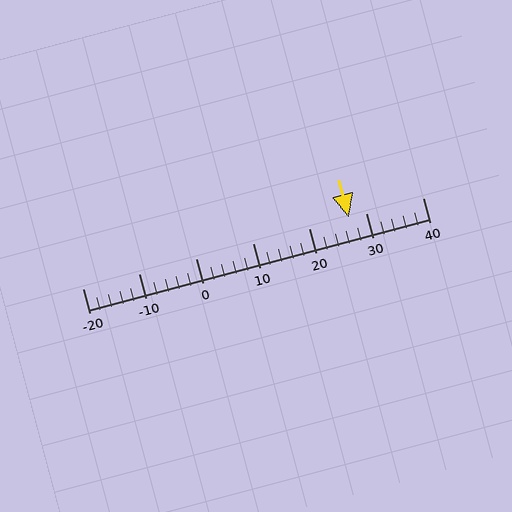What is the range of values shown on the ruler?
The ruler shows values from -20 to 40.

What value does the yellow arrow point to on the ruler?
The yellow arrow points to approximately 27.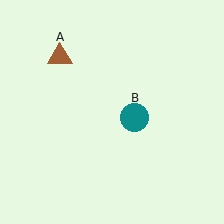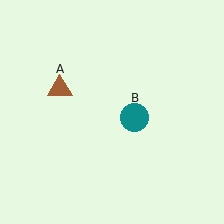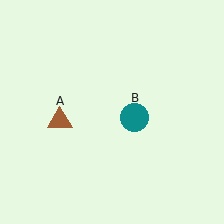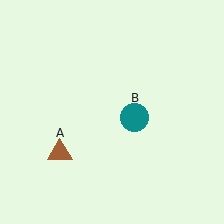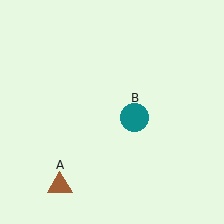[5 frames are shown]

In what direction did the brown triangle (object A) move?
The brown triangle (object A) moved down.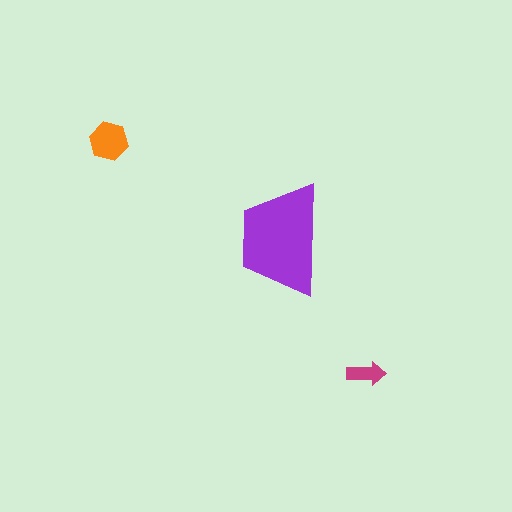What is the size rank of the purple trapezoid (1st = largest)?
1st.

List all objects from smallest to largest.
The magenta arrow, the orange hexagon, the purple trapezoid.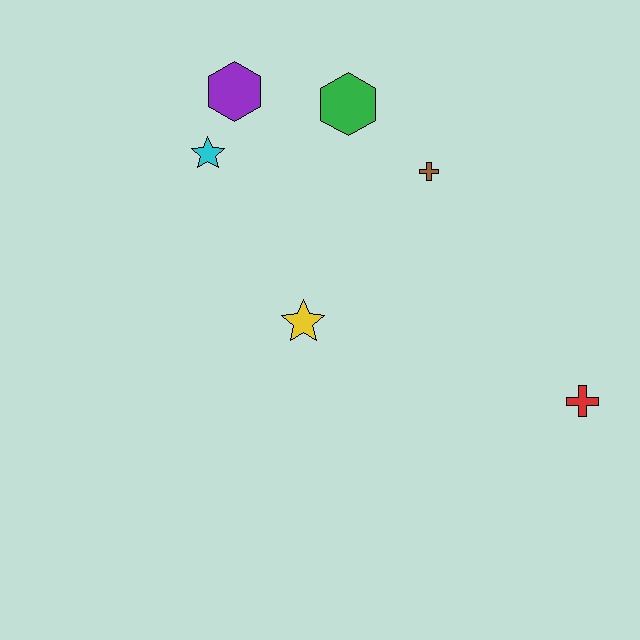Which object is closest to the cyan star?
The purple hexagon is closest to the cyan star.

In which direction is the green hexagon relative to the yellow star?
The green hexagon is above the yellow star.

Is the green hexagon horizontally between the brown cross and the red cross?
No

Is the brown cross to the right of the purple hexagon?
Yes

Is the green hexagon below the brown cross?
No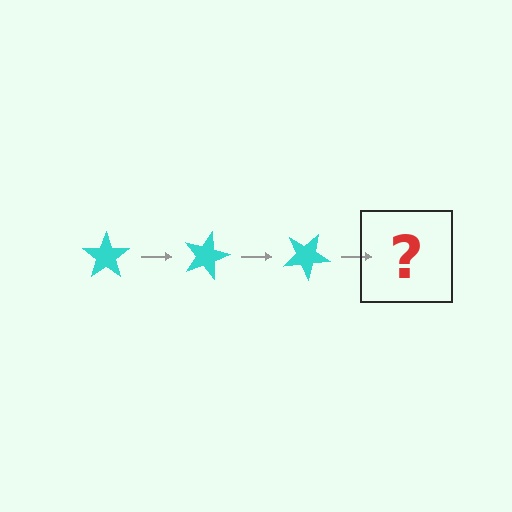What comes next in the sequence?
The next element should be a cyan star rotated 45 degrees.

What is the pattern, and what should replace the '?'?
The pattern is that the star rotates 15 degrees each step. The '?' should be a cyan star rotated 45 degrees.